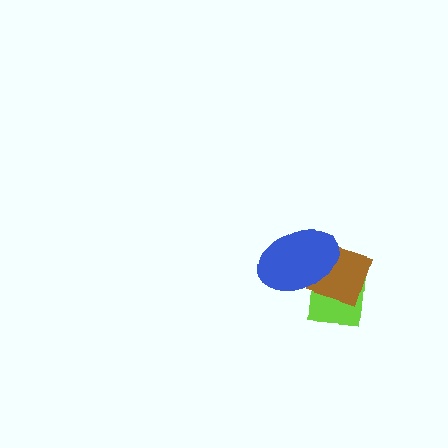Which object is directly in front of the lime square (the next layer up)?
The brown square is directly in front of the lime square.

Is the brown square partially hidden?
Yes, it is partially covered by another shape.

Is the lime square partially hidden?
Yes, it is partially covered by another shape.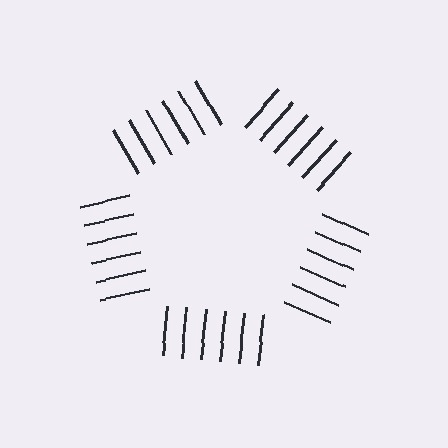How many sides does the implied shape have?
5 sides — the line-ends trace a pentagon.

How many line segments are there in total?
30 — 6 along each of the 5 edges.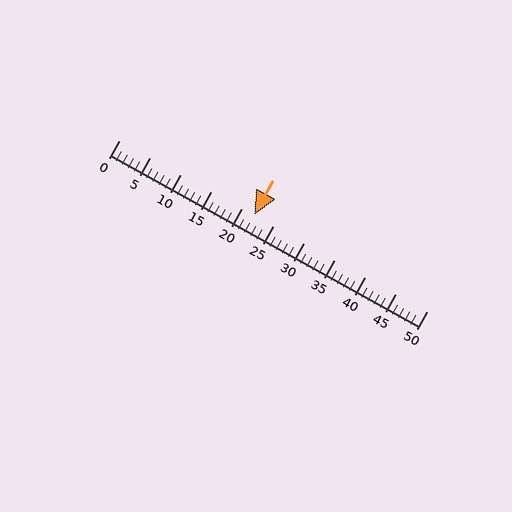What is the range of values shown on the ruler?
The ruler shows values from 0 to 50.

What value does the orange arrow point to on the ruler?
The orange arrow points to approximately 22.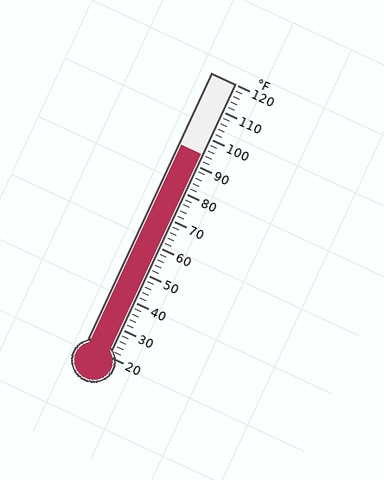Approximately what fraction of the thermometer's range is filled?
The thermometer is filled to approximately 75% of its range.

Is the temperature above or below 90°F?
The temperature is above 90°F.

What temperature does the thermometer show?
The thermometer shows approximately 94°F.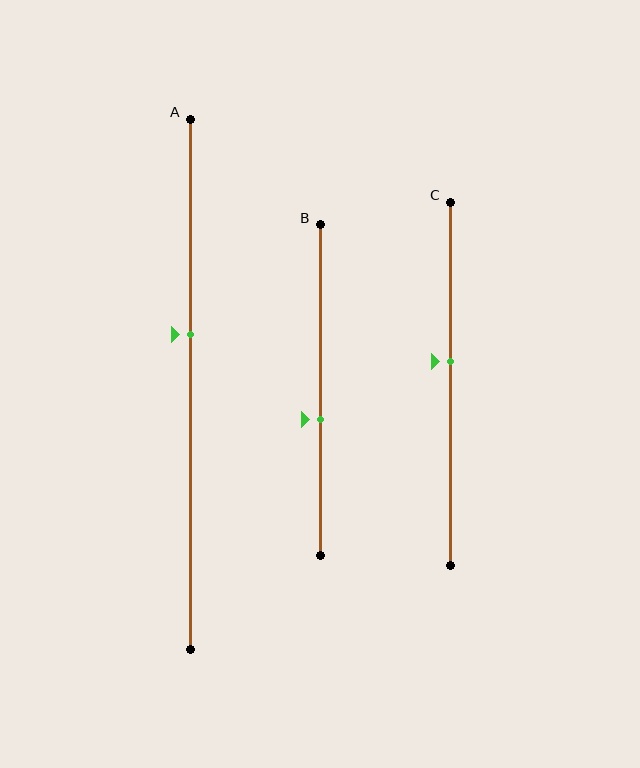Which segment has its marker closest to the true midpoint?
Segment C has its marker closest to the true midpoint.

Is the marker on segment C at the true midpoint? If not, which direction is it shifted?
No, the marker on segment C is shifted upward by about 6% of the segment length.